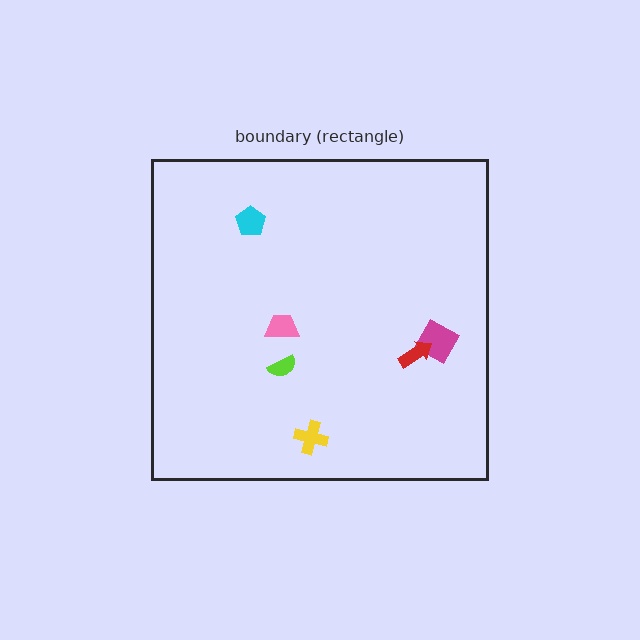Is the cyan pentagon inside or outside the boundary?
Inside.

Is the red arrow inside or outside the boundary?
Inside.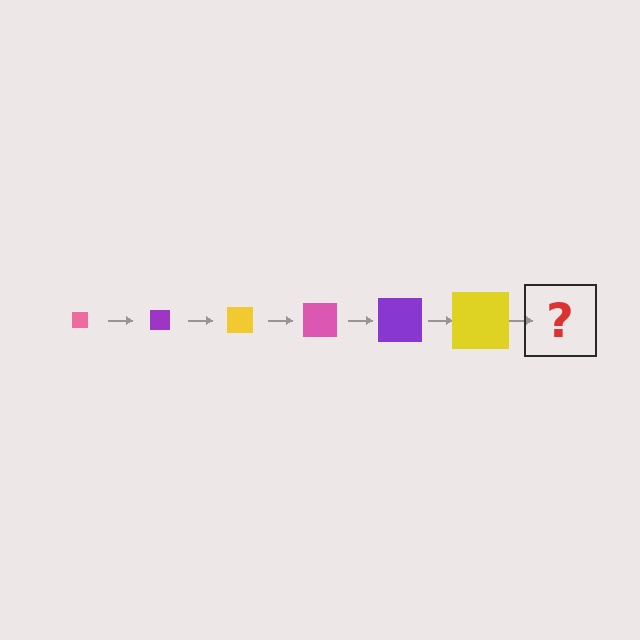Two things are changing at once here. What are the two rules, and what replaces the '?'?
The two rules are that the square grows larger each step and the color cycles through pink, purple, and yellow. The '?' should be a pink square, larger than the previous one.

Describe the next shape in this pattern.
It should be a pink square, larger than the previous one.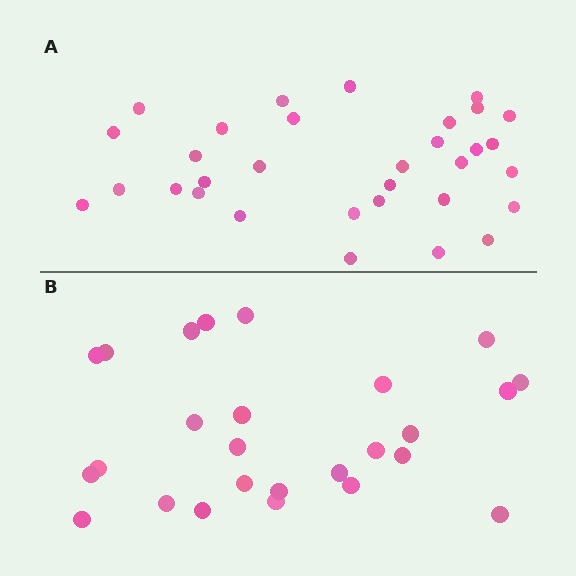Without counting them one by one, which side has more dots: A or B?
Region A (the top region) has more dots.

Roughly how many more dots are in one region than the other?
Region A has about 6 more dots than region B.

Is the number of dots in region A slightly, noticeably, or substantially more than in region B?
Region A has only slightly more — the two regions are fairly close. The ratio is roughly 1.2 to 1.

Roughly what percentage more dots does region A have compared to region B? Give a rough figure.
About 25% more.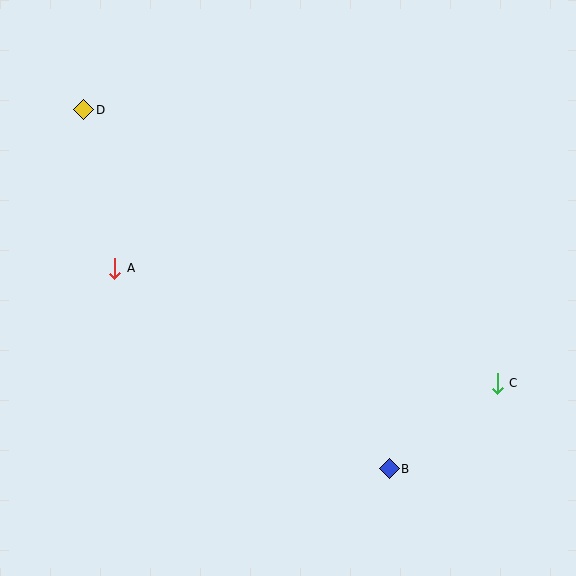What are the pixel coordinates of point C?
Point C is at (497, 383).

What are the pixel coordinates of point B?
Point B is at (389, 469).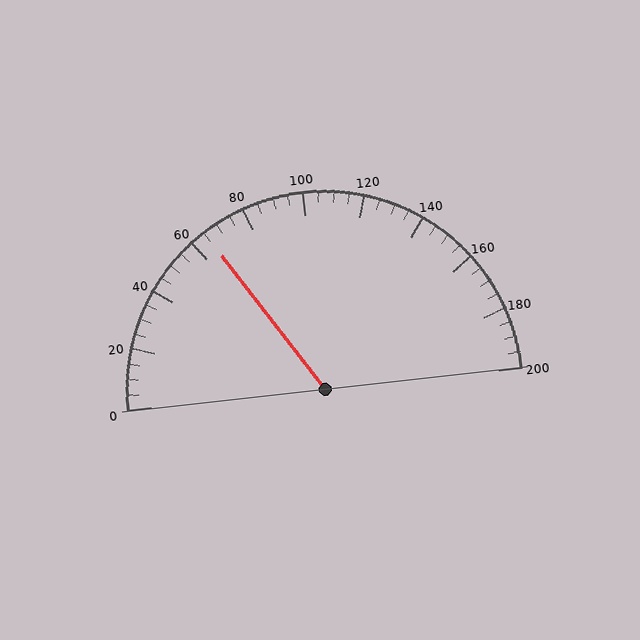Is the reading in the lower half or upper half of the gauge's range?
The reading is in the lower half of the range (0 to 200).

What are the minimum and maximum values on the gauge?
The gauge ranges from 0 to 200.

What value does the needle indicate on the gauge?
The needle indicates approximately 65.